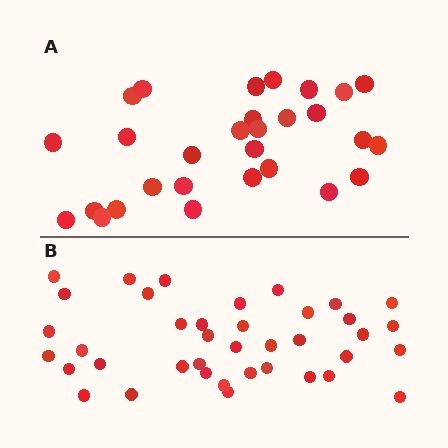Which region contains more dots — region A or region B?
Region B (the bottom region) has more dots.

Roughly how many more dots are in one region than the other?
Region B has roughly 10 or so more dots than region A.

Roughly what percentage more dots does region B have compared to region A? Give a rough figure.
About 35% more.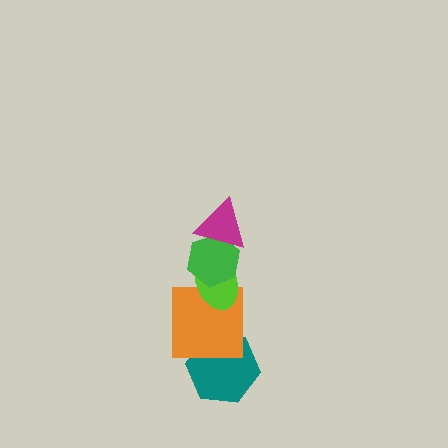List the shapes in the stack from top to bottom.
From top to bottom: the magenta triangle, the green hexagon, the lime ellipse, the orange square, the teal hexagon.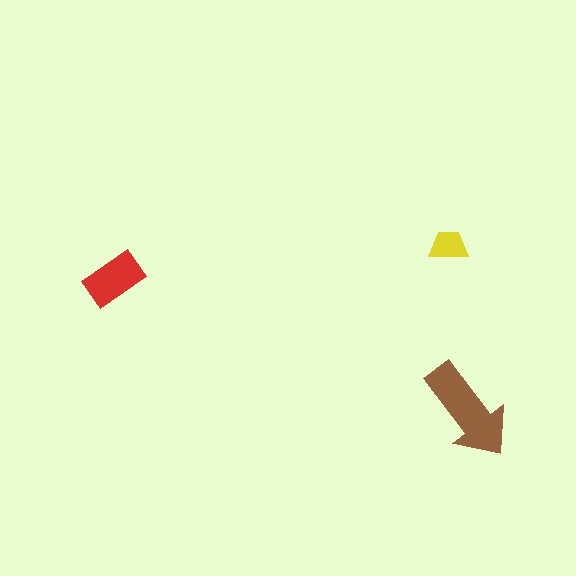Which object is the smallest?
The yellow trapezoid.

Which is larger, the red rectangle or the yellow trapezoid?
The red rectangle.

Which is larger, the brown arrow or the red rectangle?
The brown arrow.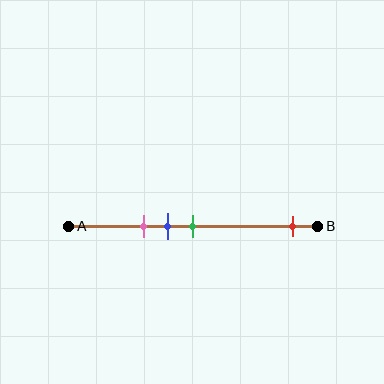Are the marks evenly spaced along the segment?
No, the marks are not evenly spaced.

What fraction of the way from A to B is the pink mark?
The pink mark is approximately 30% (0.3) of the way from A to B.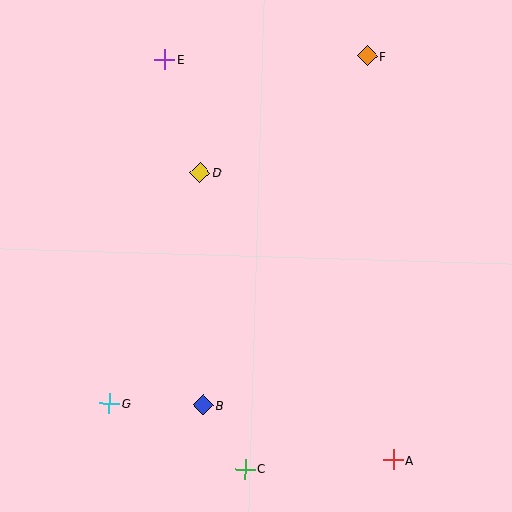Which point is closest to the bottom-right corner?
Point A is closest to the bottom-right corner.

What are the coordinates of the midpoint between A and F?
The midpoint between A and F is at (380, 258).